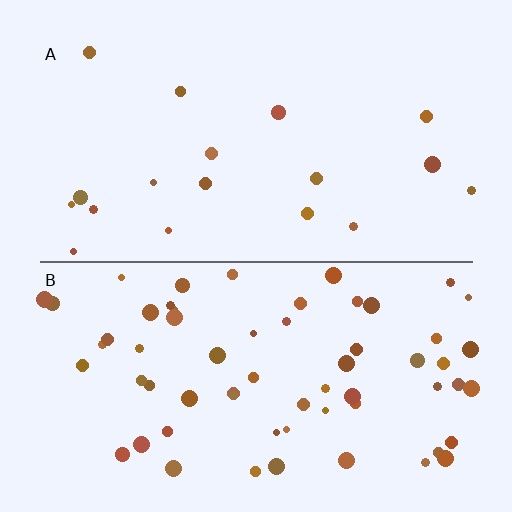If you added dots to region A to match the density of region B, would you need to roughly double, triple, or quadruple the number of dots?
Approximately triple.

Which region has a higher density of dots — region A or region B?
B (the bottom).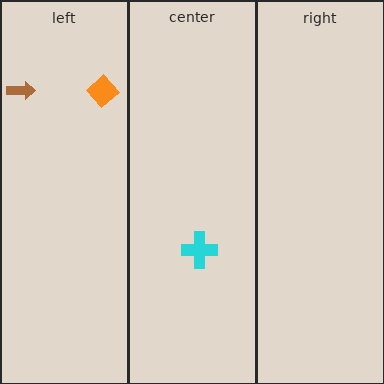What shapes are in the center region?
The cyan cross.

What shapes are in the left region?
The brown arrow, the orange diamond.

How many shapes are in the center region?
1.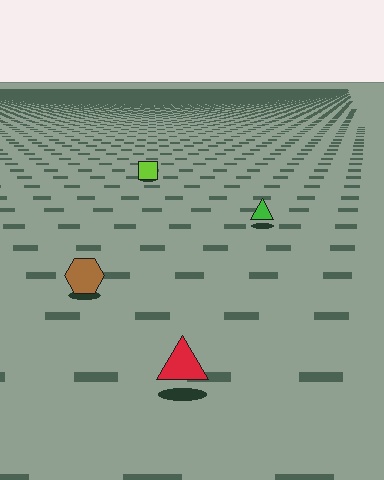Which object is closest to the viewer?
The red triangle is closest. The texture marks near it are larger and more spread out.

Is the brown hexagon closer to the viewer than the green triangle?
Yes. The brown hexagon is closer — you can tell from the texture gradient: the ground texture is coarser near it.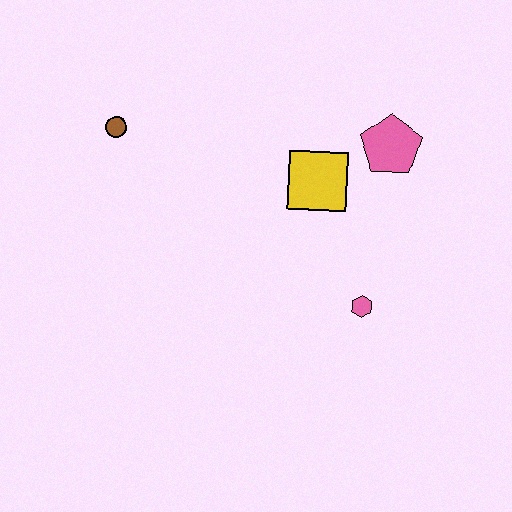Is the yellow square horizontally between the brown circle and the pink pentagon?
Yes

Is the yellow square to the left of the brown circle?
No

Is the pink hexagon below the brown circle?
Yes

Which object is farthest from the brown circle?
The pink hexagon is farthest from the brown circle.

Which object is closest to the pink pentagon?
The yellow square is closest to the pink pentagon.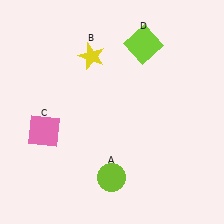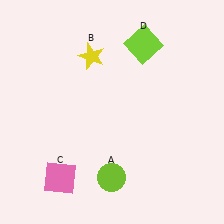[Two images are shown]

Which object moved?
The pink square (C) moved down.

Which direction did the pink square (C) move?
The pink square (C) moved down.